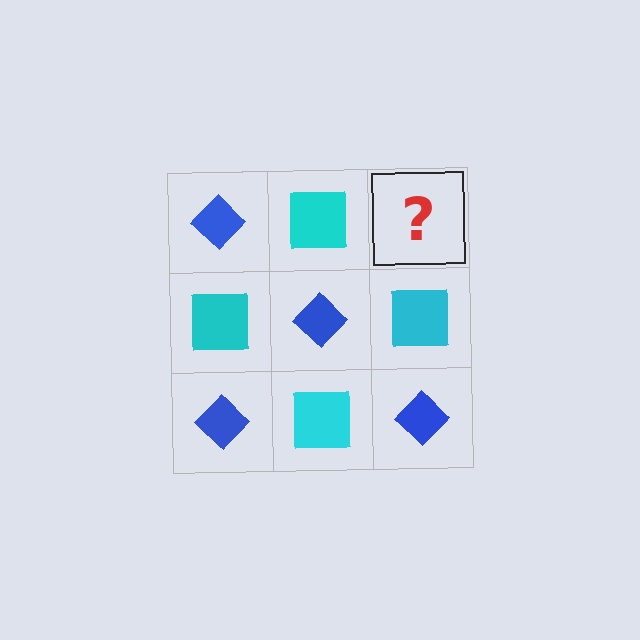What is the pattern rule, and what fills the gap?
The rule is that it alternates blue diamond and cyan square in a checkerboard pattern. The gap should be filled with a blue diamond.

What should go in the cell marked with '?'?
The missing cell should contain a blue diamond.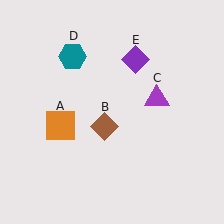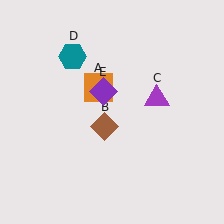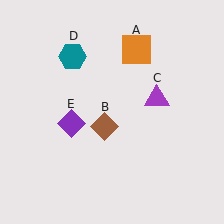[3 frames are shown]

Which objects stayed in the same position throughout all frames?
Brown diamond (object B) and purple triangle (object C) and teal hexagon (object D) remained stationary.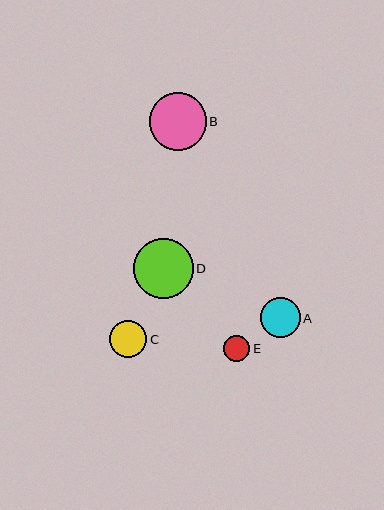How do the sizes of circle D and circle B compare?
Circle D and circle B are approximately the same size.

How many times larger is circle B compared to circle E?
Circle B is approximately 2.2 times the size of circle E.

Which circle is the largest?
Circle D is the largest with a size of approximately 60 pixels.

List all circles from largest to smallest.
From largest to smallest: D, B, A, C, E.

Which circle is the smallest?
Circle E is the smallest with a size of approximately 26 pixels.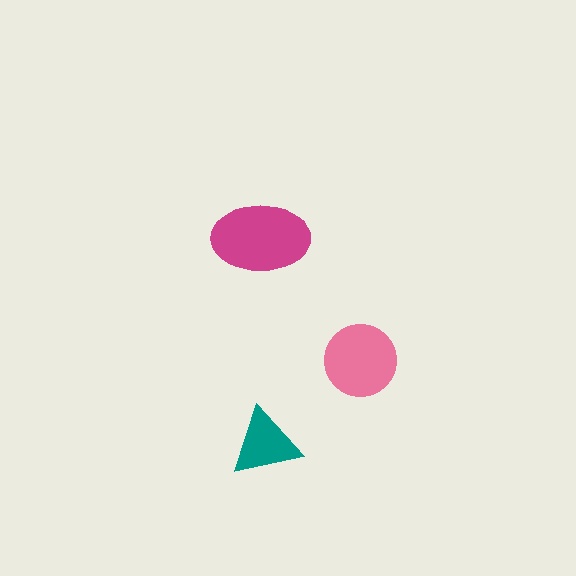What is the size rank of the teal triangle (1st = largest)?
3rd.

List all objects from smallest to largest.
The teal triangle, the pink circle, the magenta ellipse.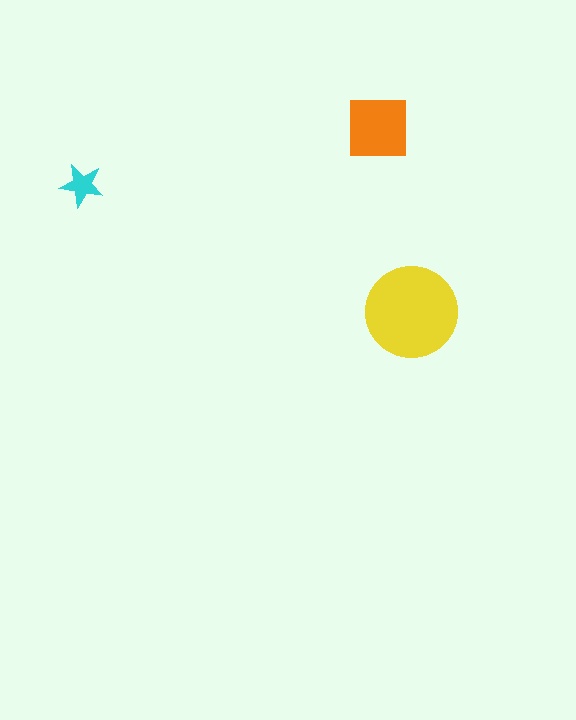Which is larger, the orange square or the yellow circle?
The yellow circle.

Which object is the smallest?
The cyan star.